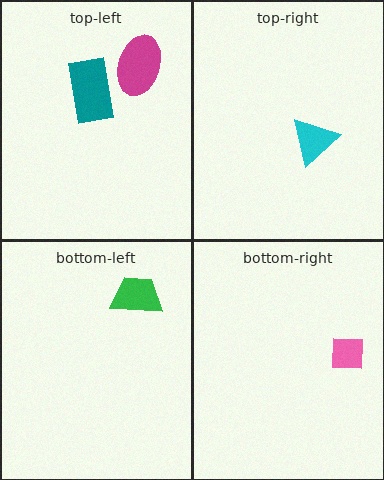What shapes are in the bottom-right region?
The pink square.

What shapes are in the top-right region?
The cyan triangle.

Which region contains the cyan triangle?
The top-right region.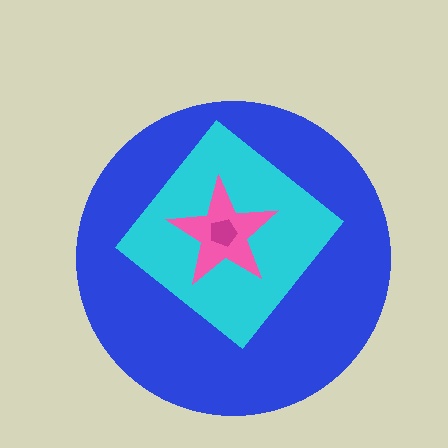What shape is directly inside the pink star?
The magenta pentagon.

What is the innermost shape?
The magenta pentagon.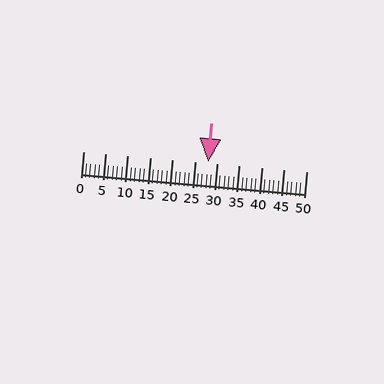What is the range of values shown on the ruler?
The ruler shows values from 0 to 50.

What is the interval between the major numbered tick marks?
The major tick marks are spaced 5 units apart.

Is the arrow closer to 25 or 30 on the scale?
The arrow is closer to 30.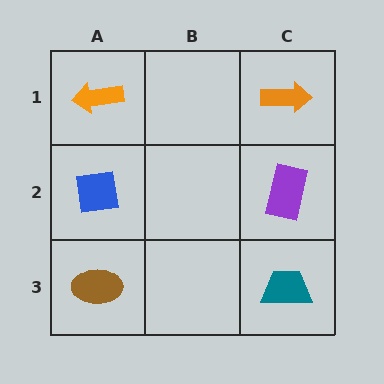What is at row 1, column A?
An orange arrow.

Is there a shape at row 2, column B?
No, that cell is empty.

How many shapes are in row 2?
2 shapes.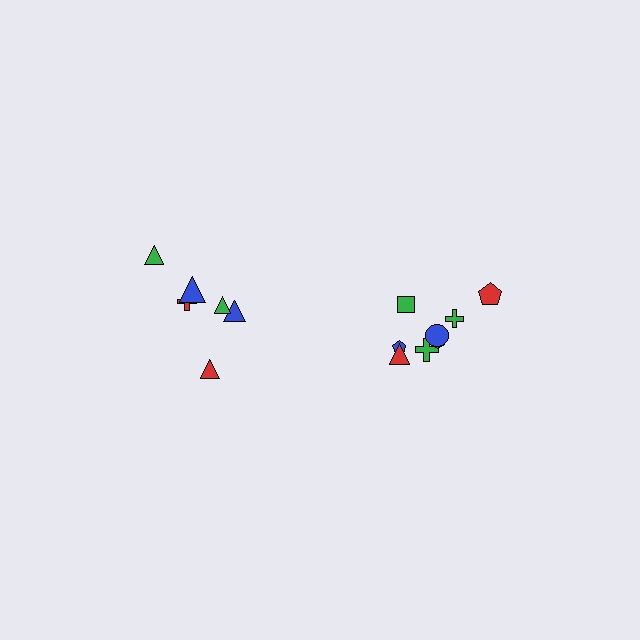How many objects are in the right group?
There are 8 objects.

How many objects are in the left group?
There are 6 objects.